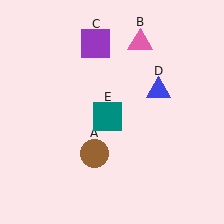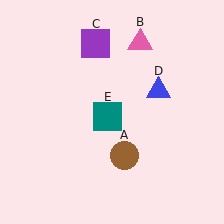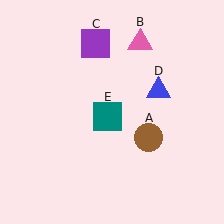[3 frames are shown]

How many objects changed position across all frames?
1 object changed position: brown circle (object A).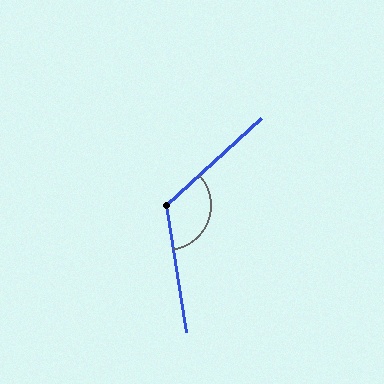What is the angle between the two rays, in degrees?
Approximately 123 degrees.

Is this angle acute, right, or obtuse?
It is obtuse.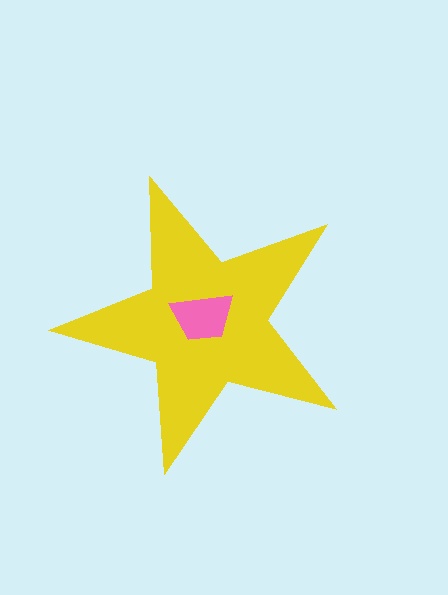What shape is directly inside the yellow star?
The pink trapezoid.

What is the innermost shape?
The pink trapezoid.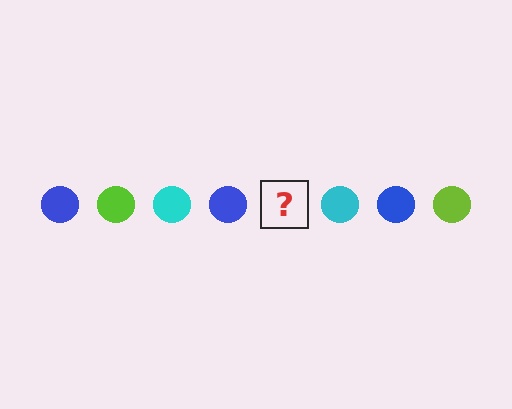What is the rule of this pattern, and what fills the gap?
The rule is that the pattern cycles through blue, lime, cyan circles. The gap should be filled with a lime circle.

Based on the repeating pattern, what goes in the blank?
The blank should be a lime circle.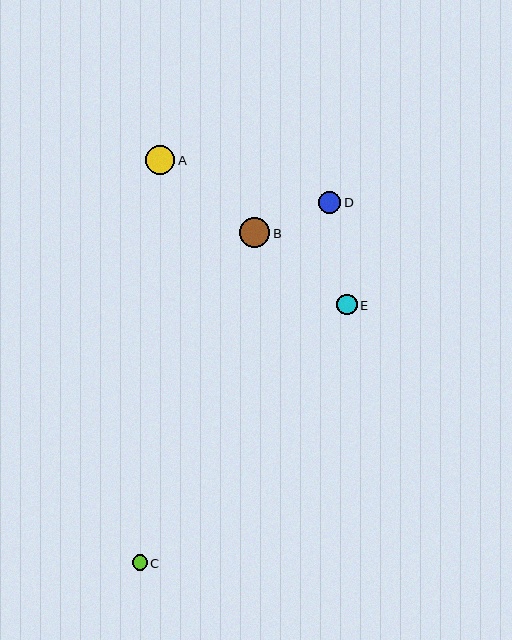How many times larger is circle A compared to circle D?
Circle A is approximately 1.3 times the size of circle D.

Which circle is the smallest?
Circle C is the smallest with a size of approximately 15 pixels.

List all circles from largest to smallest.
From largest to smallest: B, A, D, E, C.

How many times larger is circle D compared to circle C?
Circle D is approximately 1.4 times the size of circle C.